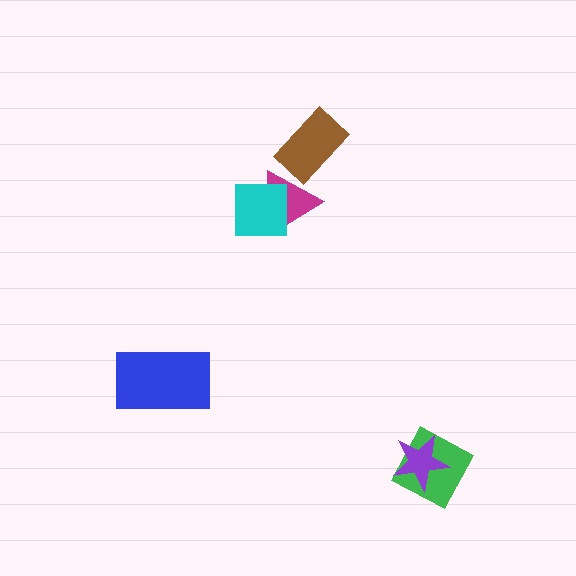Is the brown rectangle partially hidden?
No, no other shape covers it.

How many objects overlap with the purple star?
1 object overlaps with the purple star.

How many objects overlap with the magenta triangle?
2 objects overlap with the magenta triangle.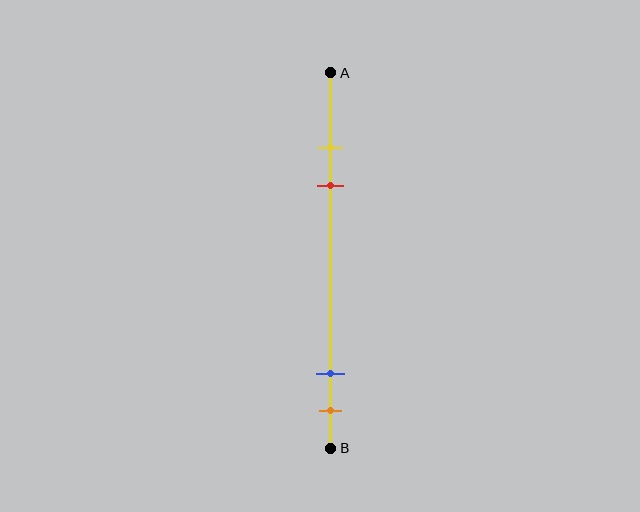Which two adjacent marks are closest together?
The yellow and red marks are the closest adjacent pair.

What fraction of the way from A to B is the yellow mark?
The yellow mark is approximately 20% (0.2) of the way from A to B.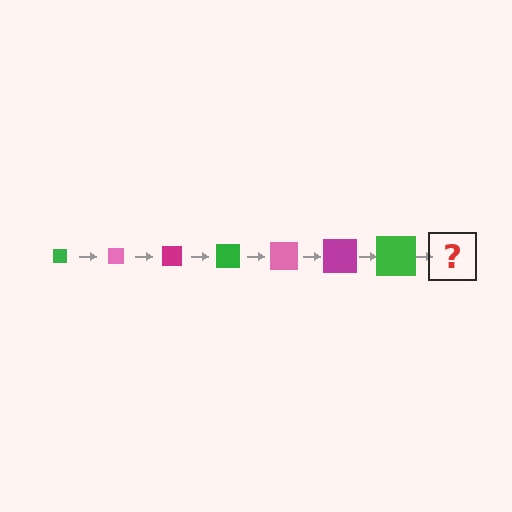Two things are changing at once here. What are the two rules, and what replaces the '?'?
The two rules are that the square grows larger each step and the color cycles through green, pink, and magenta. The '?' should be a pink square, larger than the previous one.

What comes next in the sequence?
The next element should be a pink square, larger than the previous one.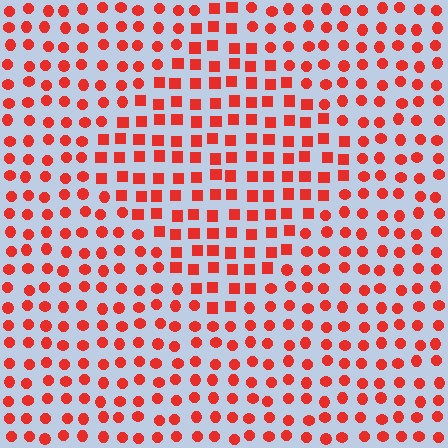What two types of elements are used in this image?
The image uses squares inside the diamond region and circles outside it.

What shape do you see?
I see a diamond.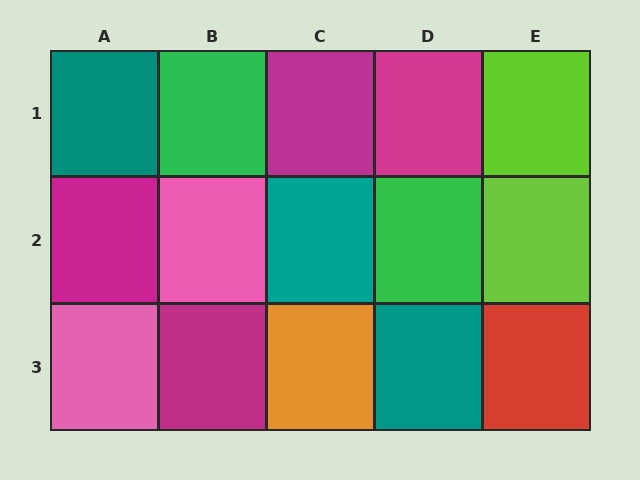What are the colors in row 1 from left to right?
Teal, green, magenta, magenta, lime.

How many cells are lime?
2 cells are lime.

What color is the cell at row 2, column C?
Teal.